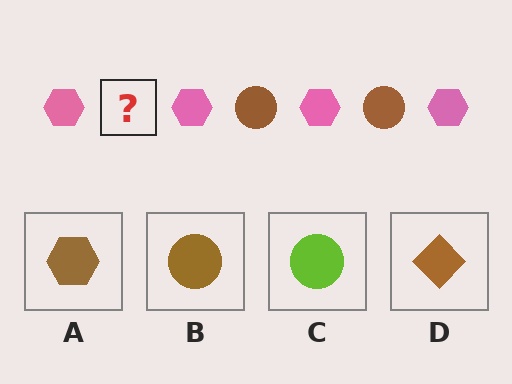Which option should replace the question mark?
Option B.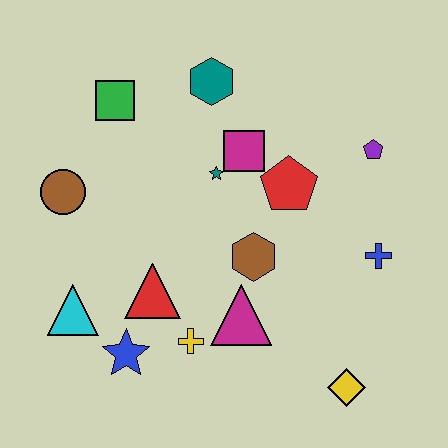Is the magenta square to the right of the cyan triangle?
Yes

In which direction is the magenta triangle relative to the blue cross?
The magenta triangle is to the left of the blue cross.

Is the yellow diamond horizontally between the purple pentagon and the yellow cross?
Yes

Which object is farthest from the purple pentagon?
The cyan triangle is farthest from the purple pentagon.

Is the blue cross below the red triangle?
No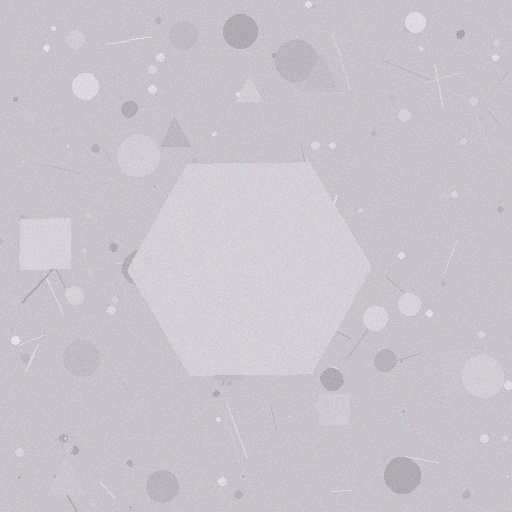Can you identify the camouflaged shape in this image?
The camouflaged shape is a hexagon.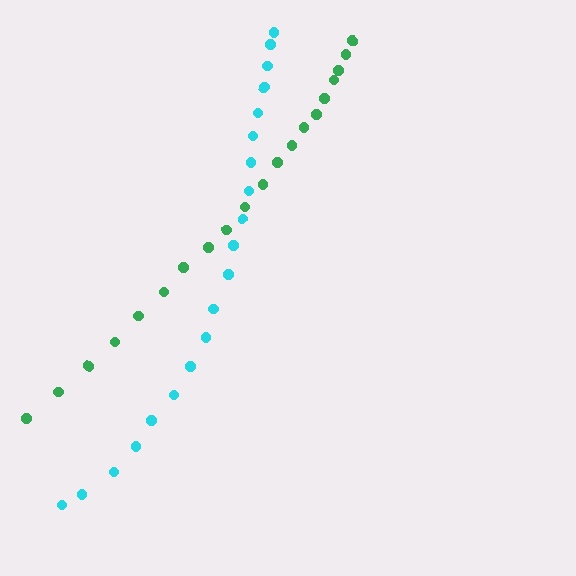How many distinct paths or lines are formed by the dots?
There are 2 distinct paths.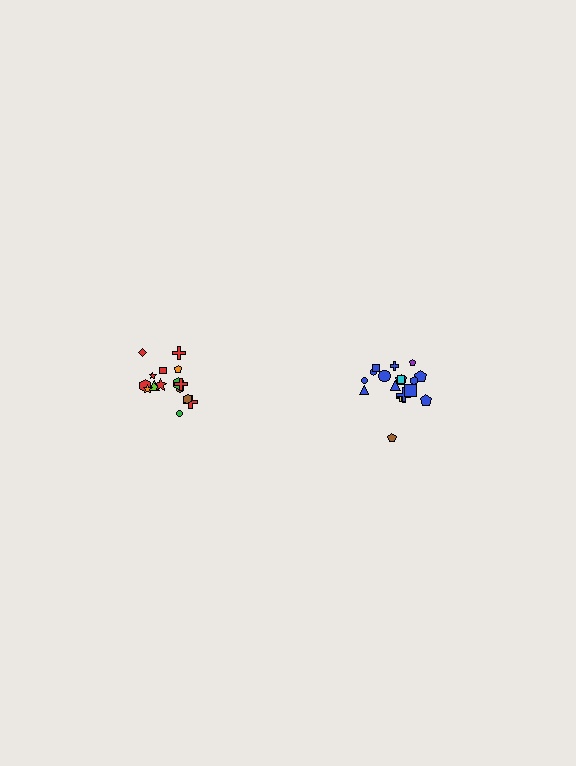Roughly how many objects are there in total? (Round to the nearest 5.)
Roughly 35 objects in total.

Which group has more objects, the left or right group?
The right group.